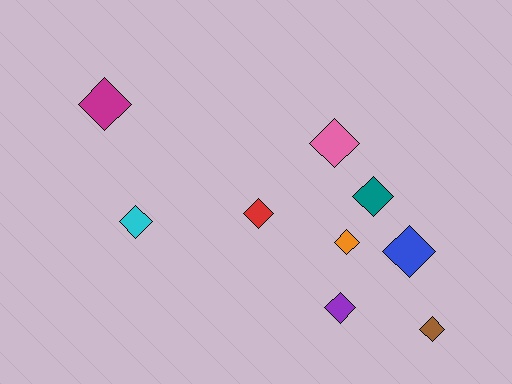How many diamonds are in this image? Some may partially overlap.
There are 9 diamonds.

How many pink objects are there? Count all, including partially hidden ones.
There is 1 pink object.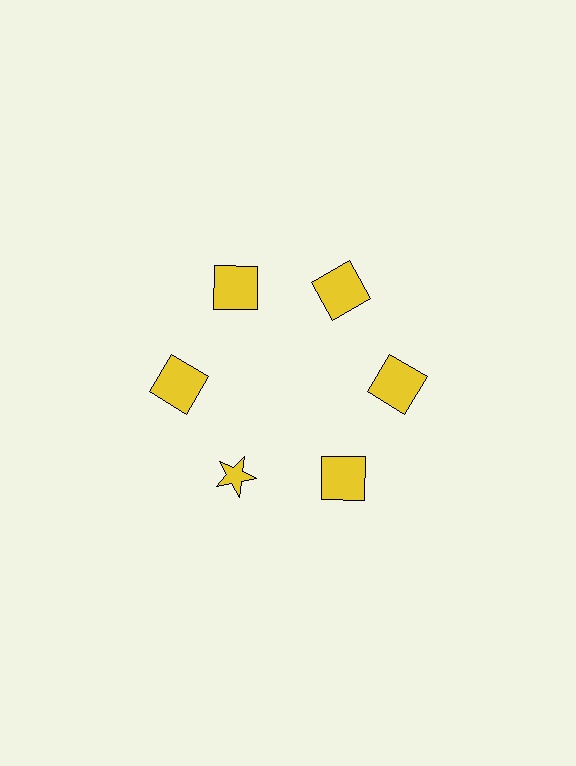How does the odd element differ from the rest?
It has a different shape: star instead of square.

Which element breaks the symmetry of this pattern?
The yellow star at roughly the 7 o'clock position breaks the symmetry. All other shapes are yellow squares.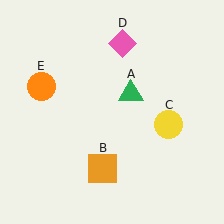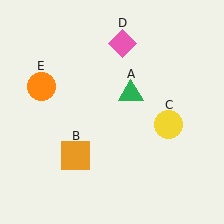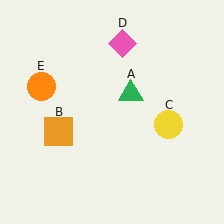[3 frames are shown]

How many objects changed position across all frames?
1 object changed position: orange square (object B).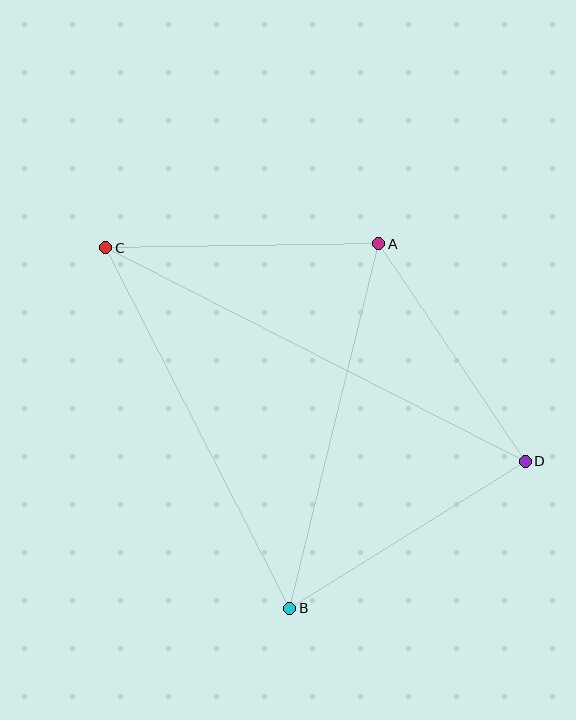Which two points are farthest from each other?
Points C and D are farthest from each other.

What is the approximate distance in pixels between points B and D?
The distance between B and D is approximately 278 pixels.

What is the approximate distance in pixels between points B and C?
The distance between B and C is approximately 405 pixels.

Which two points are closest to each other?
Points A and D are closest to each other.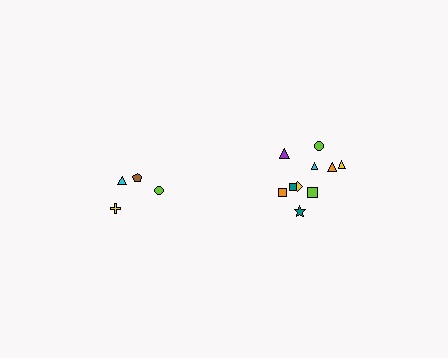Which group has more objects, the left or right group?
The right group.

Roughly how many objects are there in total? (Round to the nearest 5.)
Roughly 15 objects in total.